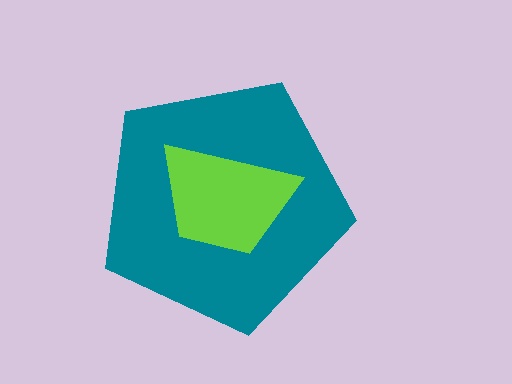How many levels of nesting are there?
2.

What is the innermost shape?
The lime trapezoid.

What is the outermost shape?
The teal pentagon.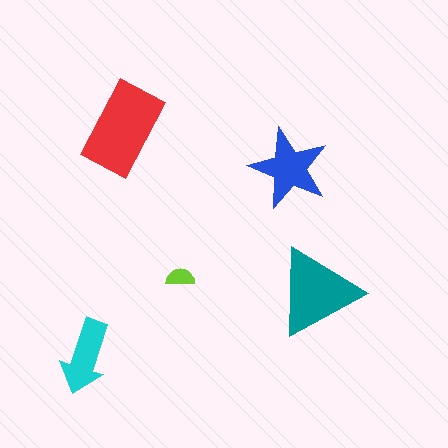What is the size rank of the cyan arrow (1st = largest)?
4th.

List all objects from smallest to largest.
The lime semicircle, the cyan arrow, the blue star, the teal triangle, the red rectangle.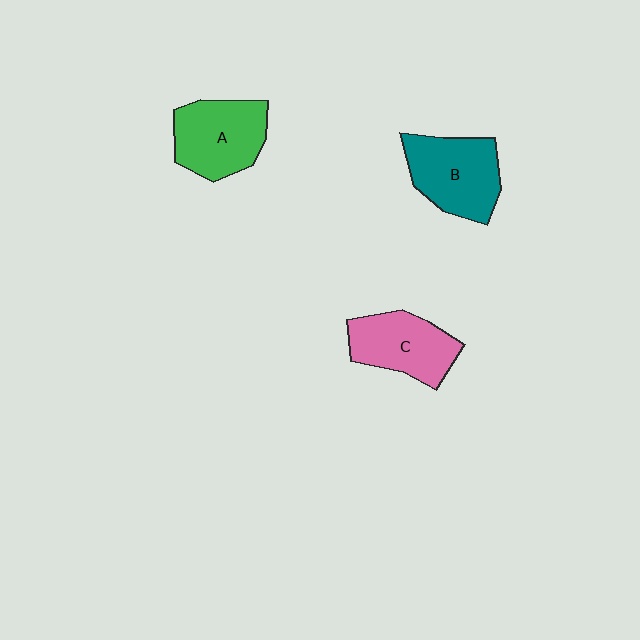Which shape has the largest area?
Shape B (teal).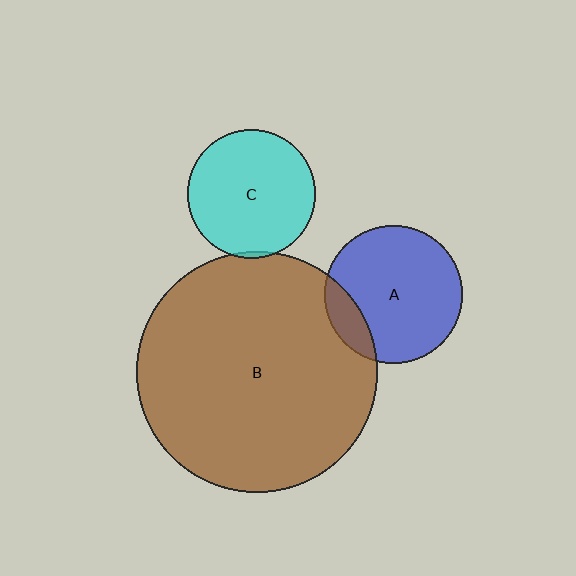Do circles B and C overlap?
Yes.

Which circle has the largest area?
Circle B (brown).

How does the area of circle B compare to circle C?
Approximately 3.5 times.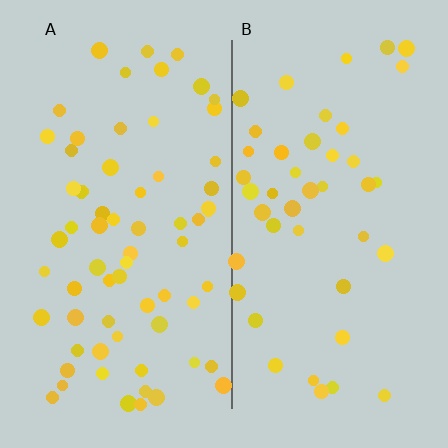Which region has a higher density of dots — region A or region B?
A (the left).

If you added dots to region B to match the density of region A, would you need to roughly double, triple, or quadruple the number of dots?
Approximately double.